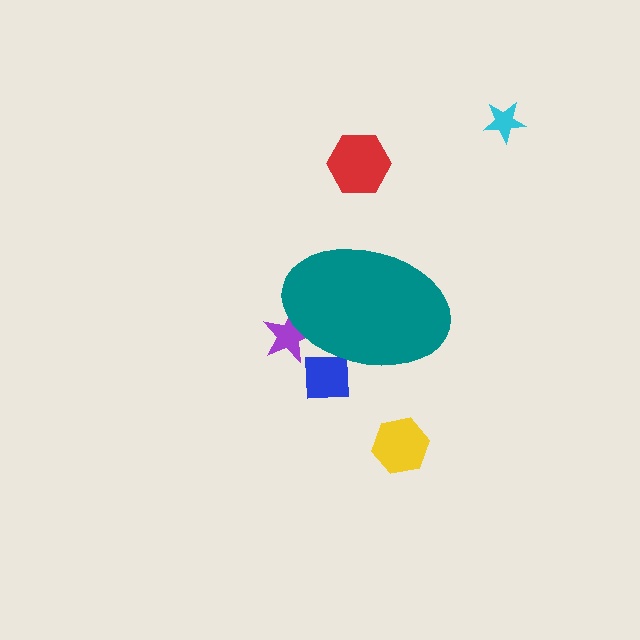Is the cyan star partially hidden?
No, the cyan star is fully visible.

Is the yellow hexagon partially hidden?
No, the yellow hexagon is fully visible.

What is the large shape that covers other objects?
A teal ellipse.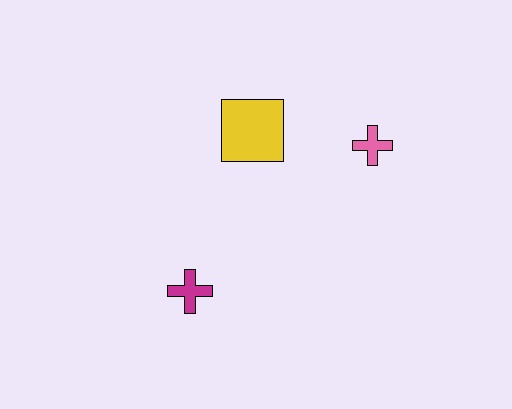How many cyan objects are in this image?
There are no cyan objects.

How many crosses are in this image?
There are 2 crosses.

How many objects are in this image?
There are 3 objects.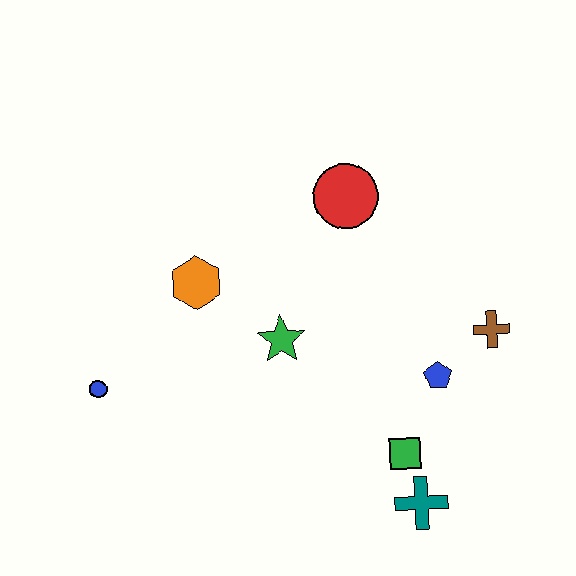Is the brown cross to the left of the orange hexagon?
No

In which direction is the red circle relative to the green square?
The red circle is above the green square.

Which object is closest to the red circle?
The green star is closest to the red circle.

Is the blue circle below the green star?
Yes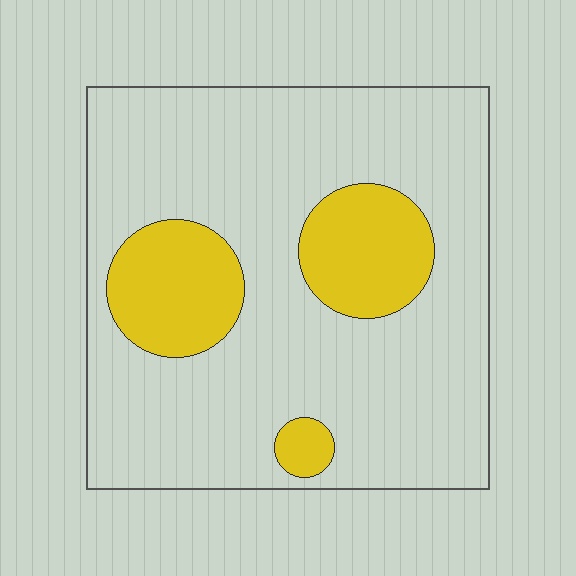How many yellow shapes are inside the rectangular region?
3.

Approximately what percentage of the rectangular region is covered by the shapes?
Approximately 20%.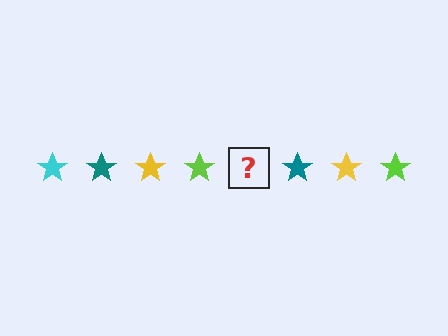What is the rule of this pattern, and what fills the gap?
The rule is that the pattern cycles through cyan, teal, yellow, lime stars. The gap should be filled with a cyan star.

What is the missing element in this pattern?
The missing element is a cyan star.